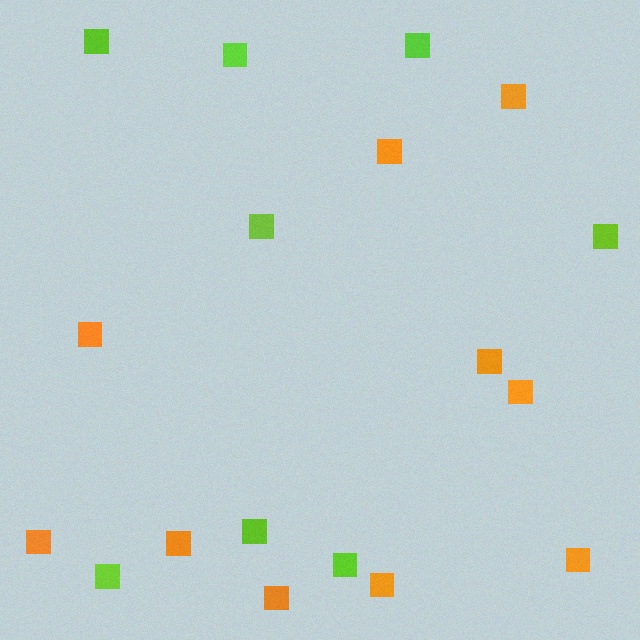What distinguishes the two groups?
There are 2 groups: one group of lime squares (8) and one group of orange squares (10).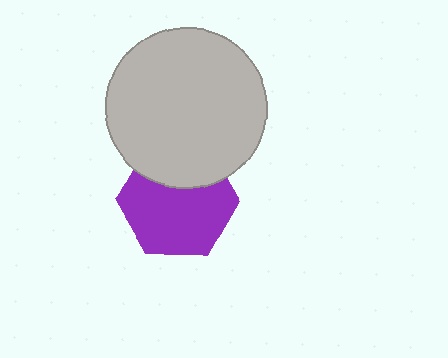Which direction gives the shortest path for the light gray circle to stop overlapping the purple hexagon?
Moving up gives the shortest separation.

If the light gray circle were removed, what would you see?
You would see the complete purple hexagon.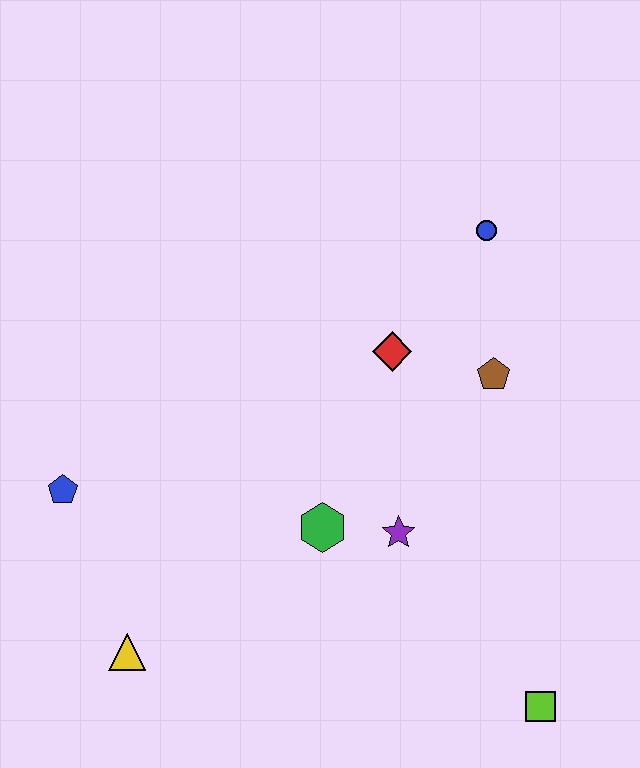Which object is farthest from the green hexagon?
The blue circle is farthest from the green hexagon.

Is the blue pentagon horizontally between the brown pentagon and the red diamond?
No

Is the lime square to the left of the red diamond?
No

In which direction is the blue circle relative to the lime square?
The blue circle is above the lime square.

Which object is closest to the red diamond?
The brown pentagon is closest to the red diamond.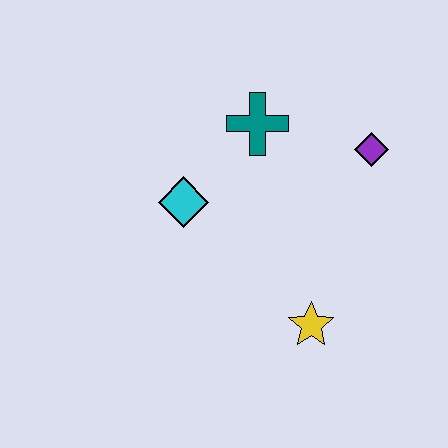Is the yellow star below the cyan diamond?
Yes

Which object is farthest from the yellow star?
The teal cross is farthest from the yellow star.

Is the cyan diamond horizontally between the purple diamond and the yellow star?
No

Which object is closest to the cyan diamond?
The teal cross is closest to the cyan diamond.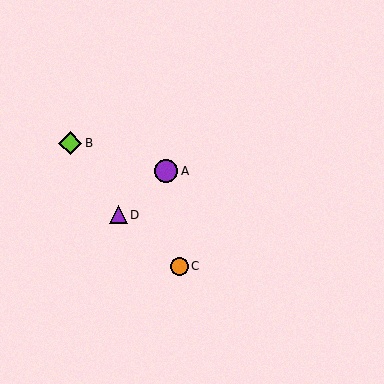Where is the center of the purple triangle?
The center of the purple triangle is at (118, 215).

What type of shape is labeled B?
Shape B is a lime diamond.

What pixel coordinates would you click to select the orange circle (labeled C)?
Click at (179, 266) to select the orange circle C.